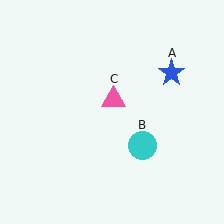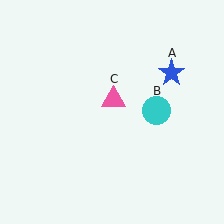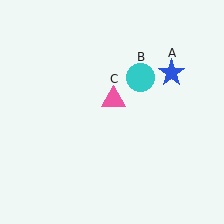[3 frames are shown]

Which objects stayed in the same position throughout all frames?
Blue star (object A) and pink triangle (object C) remained stationary.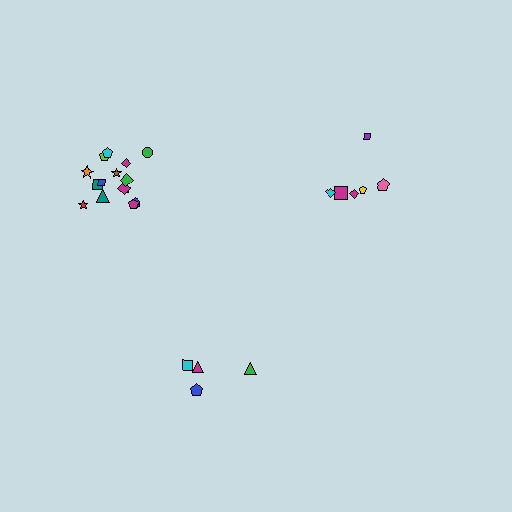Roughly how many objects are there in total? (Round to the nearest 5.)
Roughly 25 objects in total.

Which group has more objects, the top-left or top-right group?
The top-left group.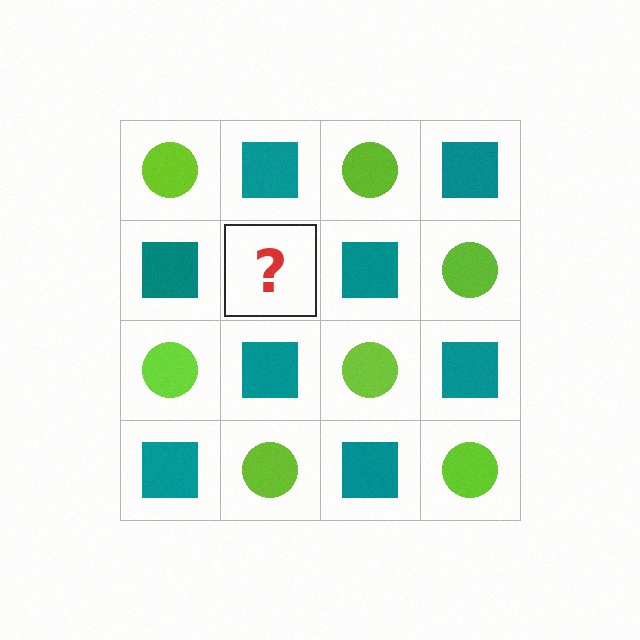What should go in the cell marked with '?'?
The missing cell should contain a lime circle.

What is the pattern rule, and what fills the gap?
The rule is that it alternates lime circle and teal square in a checkerboard pattern. The gap should be filled with a lime circle.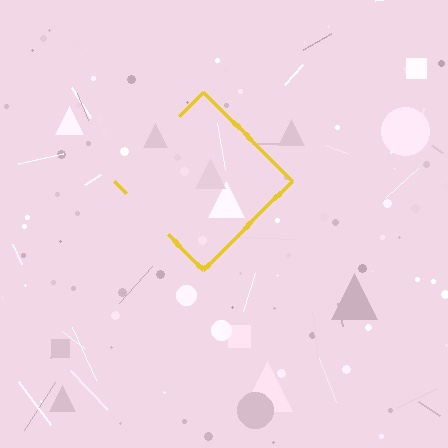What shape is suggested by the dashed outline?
The dashed outline suggests a diamond.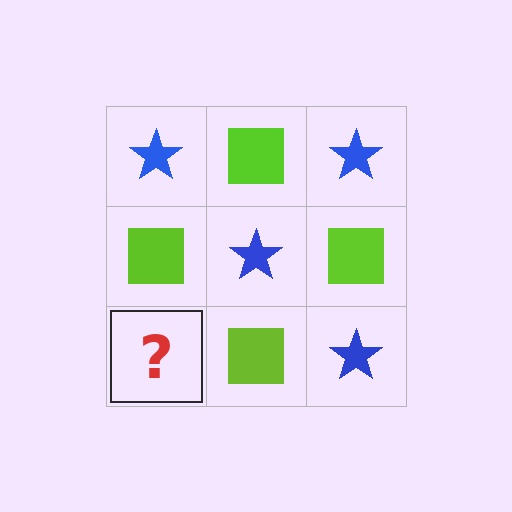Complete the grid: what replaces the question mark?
The question mark should be replaced with a blue star.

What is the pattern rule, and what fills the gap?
The rule is that it alternates blue star and lime square in a checkerboard pattern. The gap should be filled with a blue star.